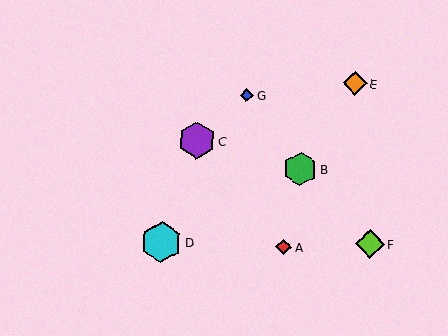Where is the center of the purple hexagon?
The center of the purple hexagon is at (196, 140).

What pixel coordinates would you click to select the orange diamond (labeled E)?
Click at (355, 83) to select the orange diamond E.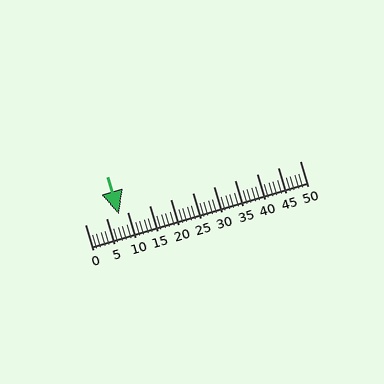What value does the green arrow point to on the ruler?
The green arrow points to approximately 8.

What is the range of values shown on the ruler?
The ruler shows values from 0 to 50.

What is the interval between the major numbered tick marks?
The major tick marks are spaced 5 units apart.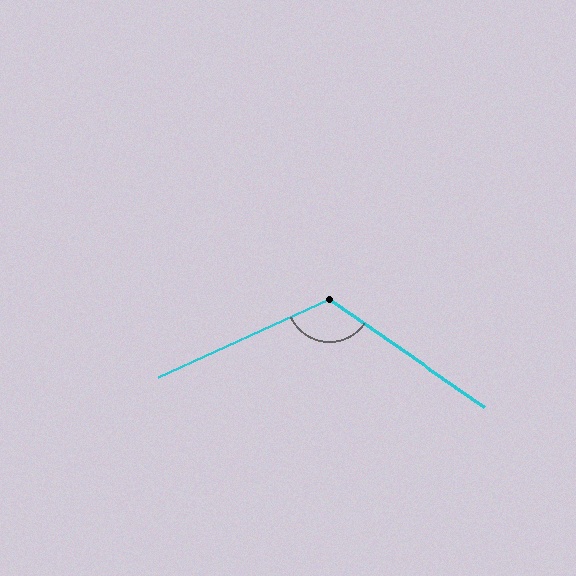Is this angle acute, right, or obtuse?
It is obtuse.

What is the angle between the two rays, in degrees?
Approximately 121 degrees.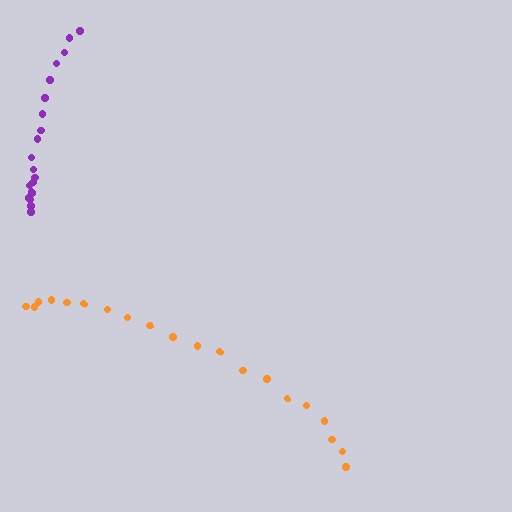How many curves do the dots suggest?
There are 2 distinct paths.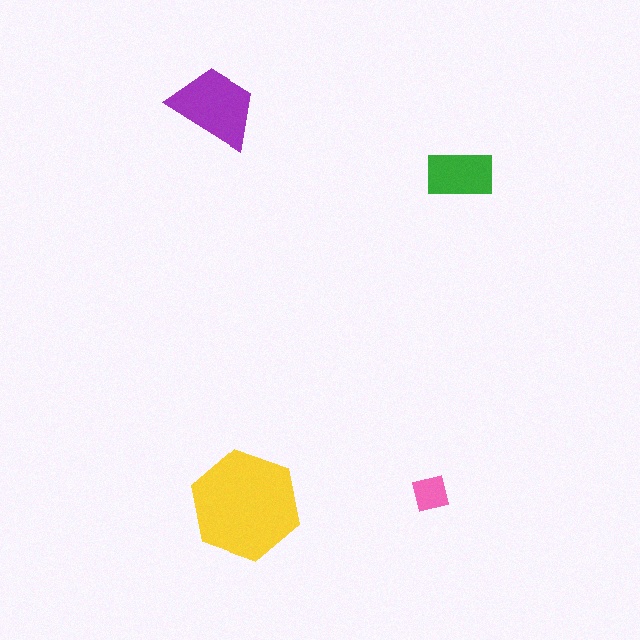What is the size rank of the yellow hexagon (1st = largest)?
1st.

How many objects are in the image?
There are 4 objects in the image.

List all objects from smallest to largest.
The pink square, the green rectangle, the purple trapezoid, the yellow hexagon.